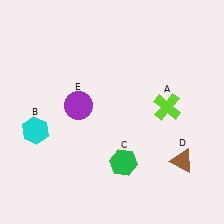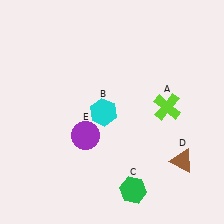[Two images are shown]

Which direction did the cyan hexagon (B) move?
The cyan hexagon (B) moved right.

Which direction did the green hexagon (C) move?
The green hexagon (C) moved down.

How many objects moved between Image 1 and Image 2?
3 objects moved between the two images.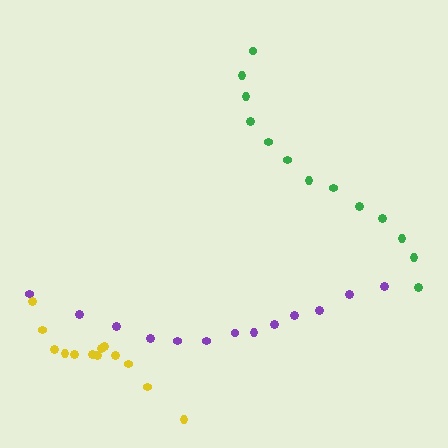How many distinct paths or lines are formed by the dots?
There are 3 distinct paths.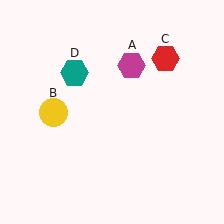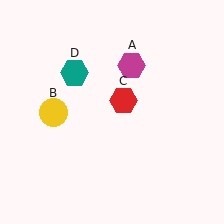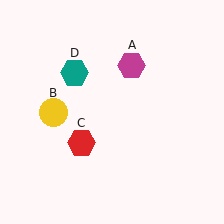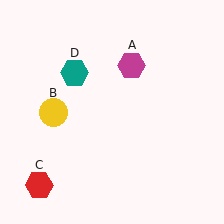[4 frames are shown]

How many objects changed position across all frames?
1 object changed position: red hexagon (object C).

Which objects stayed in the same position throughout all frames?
Magenta hexagon (object A) and yellow circle (object B) and teal hexagon (object D) remained stationary.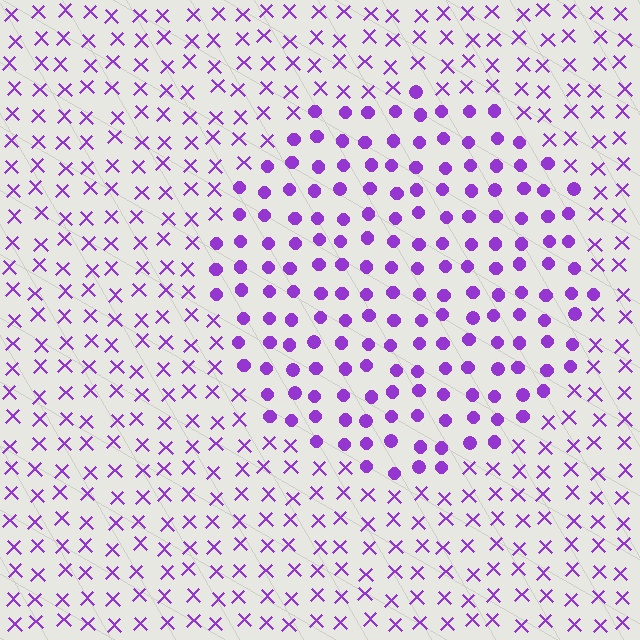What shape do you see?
I see a circle.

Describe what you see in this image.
The image is filled with small purple elements arranged in a uniform grid. A circle-shaped region contains circles, while the surrounding area contains X marks. The boundary is defined purely by the change in element shape.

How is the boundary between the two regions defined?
The boundary is defined by a change in element shape: circles inside vs. X marks outside. All elements share the same color and spacing.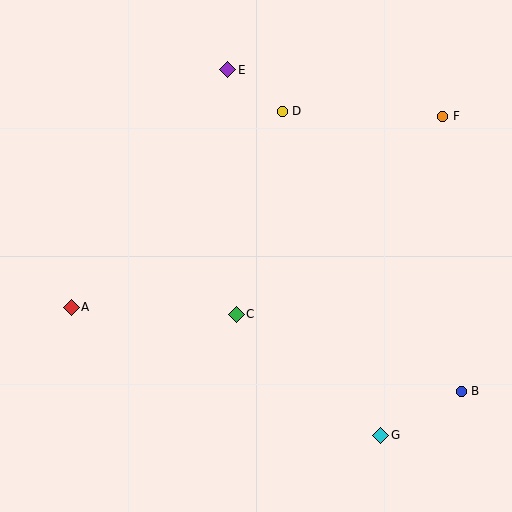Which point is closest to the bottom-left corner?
Point A is closest to the bottom-left corner.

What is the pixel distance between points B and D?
The distance between B and D is 332 pixels.